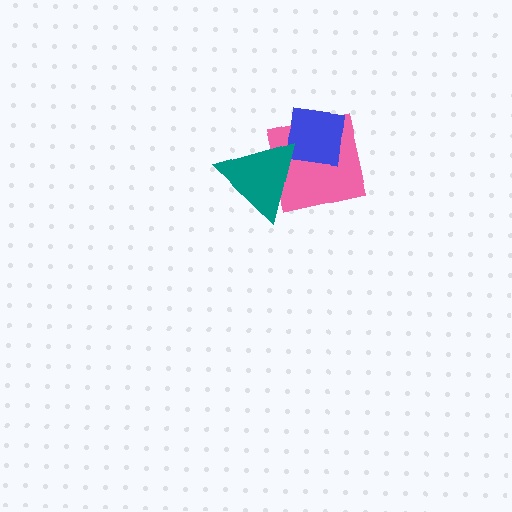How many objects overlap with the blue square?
2 objects overlap with the blue square.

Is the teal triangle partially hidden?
No, no other shape covers it.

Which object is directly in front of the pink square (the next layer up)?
The blue square is directly in front of the pink square.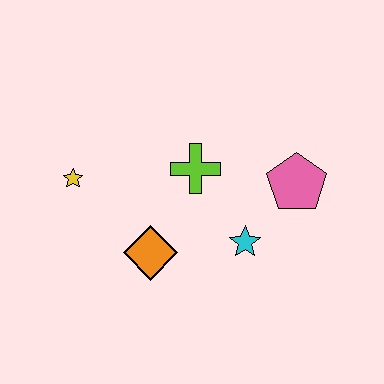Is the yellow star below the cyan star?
No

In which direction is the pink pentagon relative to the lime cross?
The pink pentagon is to the right of the lime cross.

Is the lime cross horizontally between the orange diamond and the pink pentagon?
Yes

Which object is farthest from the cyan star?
The yellow star is farthest from the cyan star.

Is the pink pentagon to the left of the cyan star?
No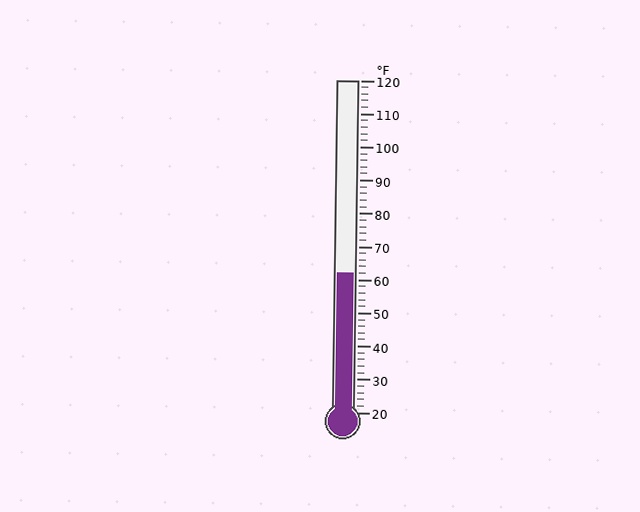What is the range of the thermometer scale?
The thermometer scale ranges from 20°F to 120°F.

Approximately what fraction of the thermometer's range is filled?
The thermometer is filled to approximately 40% of its range.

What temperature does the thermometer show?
The thermometer shows approximately 62°F.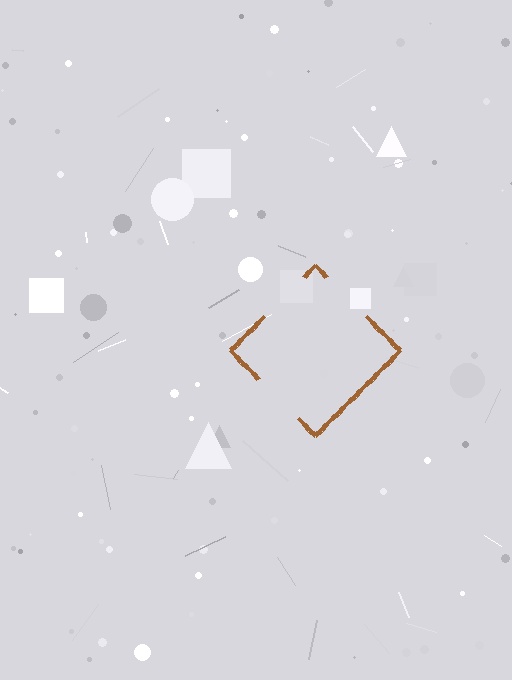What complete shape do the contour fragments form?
The contour fragments form a diamond.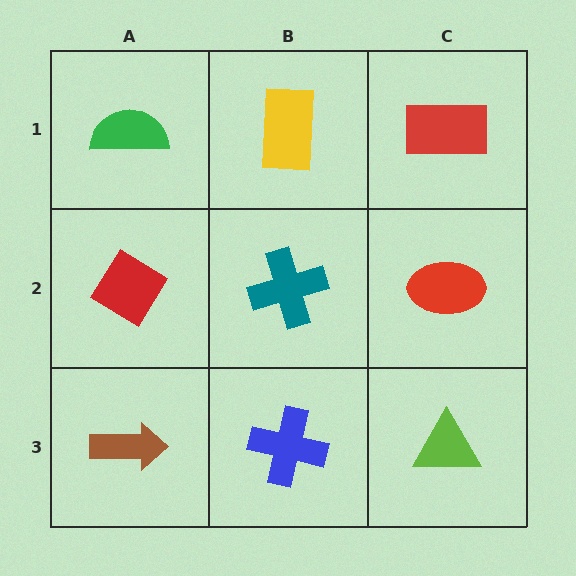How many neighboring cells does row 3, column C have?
2.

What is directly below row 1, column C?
A red ellipse.